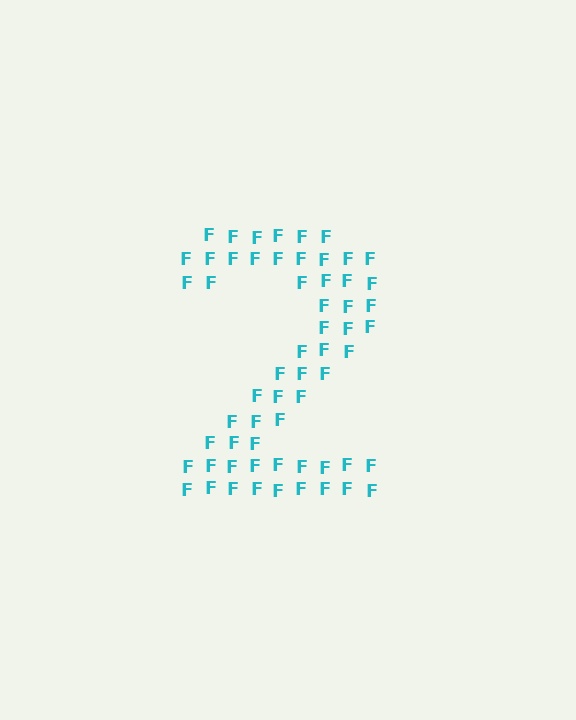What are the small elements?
The small elements are letter F's.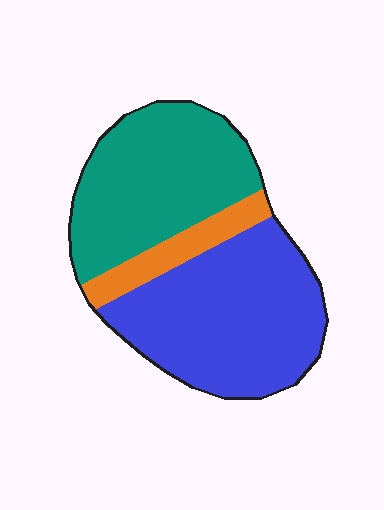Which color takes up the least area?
Orange, at roughly 10%.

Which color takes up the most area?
Blue, at roughly 50%.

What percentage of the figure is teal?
Teal takes up between a third and a half of the figure.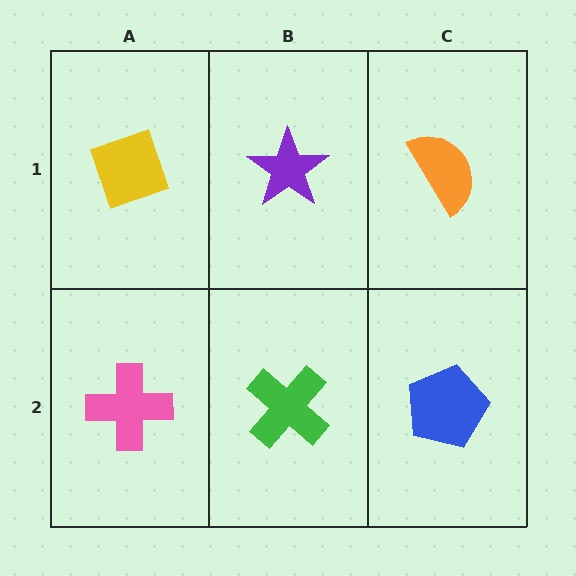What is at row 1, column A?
A yellow diamond.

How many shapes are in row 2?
3 shapes.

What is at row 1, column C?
An orange semicircle.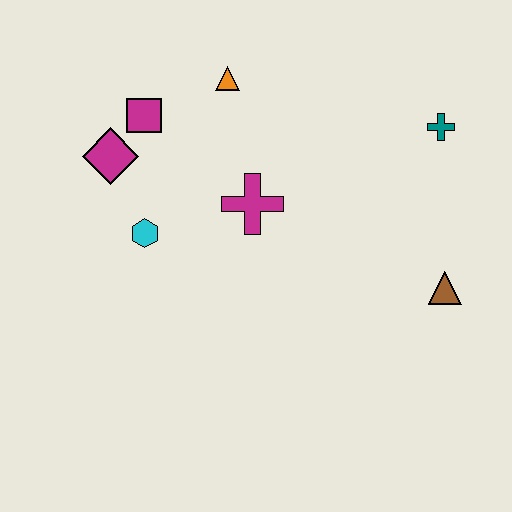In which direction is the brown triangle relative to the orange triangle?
The brown triangle is to the right of the orange triangle.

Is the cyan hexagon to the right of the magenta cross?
No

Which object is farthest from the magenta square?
The brown triangle is farthest from the magenta square.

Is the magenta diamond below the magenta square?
Yes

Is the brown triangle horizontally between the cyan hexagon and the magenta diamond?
No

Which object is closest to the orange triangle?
The magenta square is closest to the orange triangle.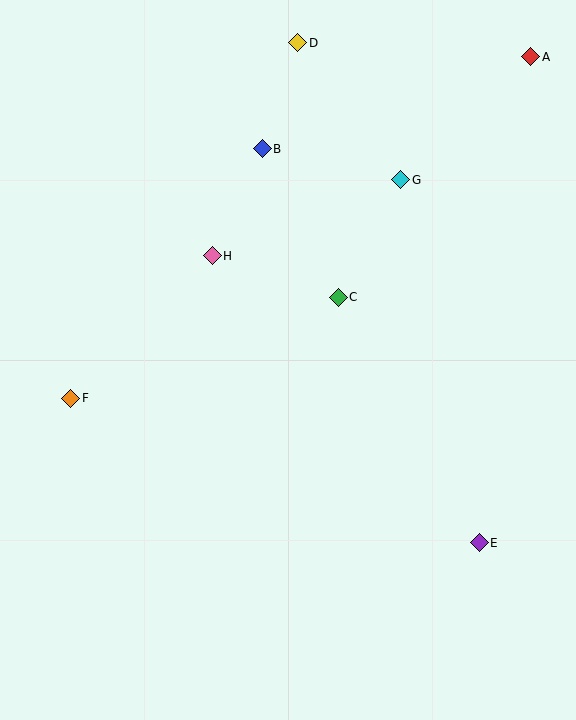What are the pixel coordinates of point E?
Point E is at (479, 543).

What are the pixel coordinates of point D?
Point D is at (298, 43).